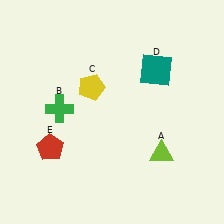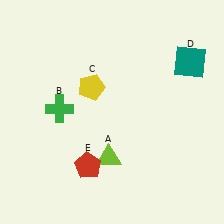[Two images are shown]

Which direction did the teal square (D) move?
The teal square (D) moved right.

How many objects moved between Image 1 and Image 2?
3 objects moved between the two images.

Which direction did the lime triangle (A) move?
The lime triangle (A) moved left.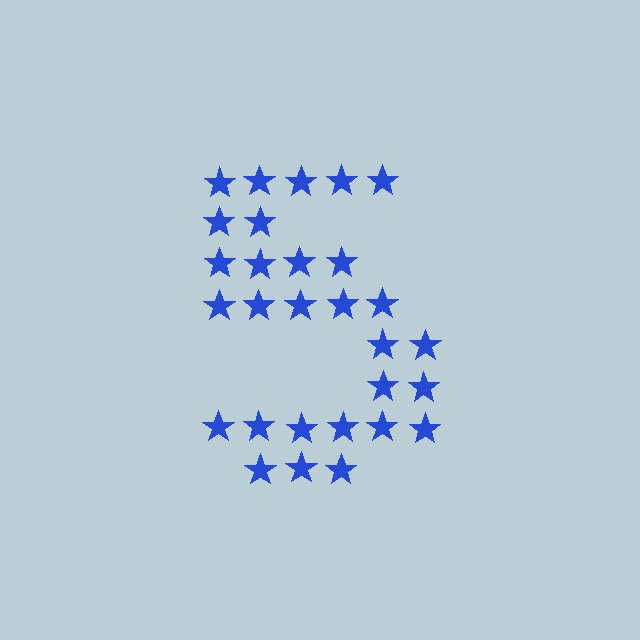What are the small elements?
The small elements are stars.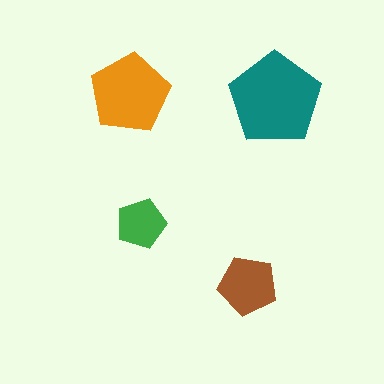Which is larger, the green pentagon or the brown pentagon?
The brown one.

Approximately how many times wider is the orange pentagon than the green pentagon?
About 1.5 times wider.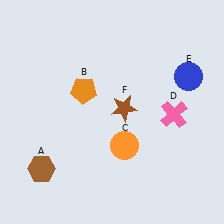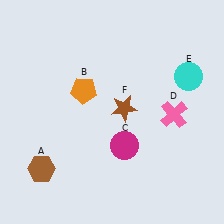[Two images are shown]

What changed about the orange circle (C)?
In Image 1, C is orange. In Image 2, it changed to magenta.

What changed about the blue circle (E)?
In Image 1, E is blue. In Image 2, it changed to cyan.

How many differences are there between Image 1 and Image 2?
There are 2 differences between the two images.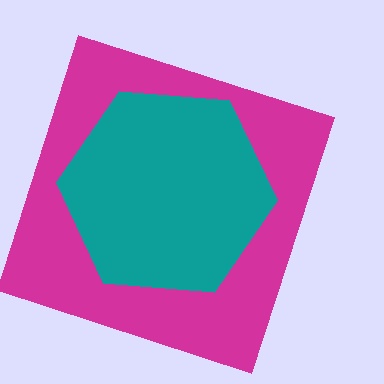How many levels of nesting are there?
2.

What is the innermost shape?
The teal hexagon.